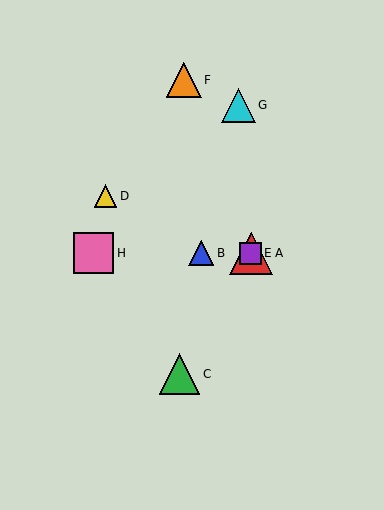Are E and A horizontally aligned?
Yes, both are at y≈253.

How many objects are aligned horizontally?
4 objects (A, B, E, H) are aligned horizontally.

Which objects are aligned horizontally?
Objects A, B, E, H are aligned horizontally.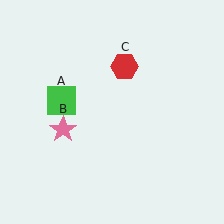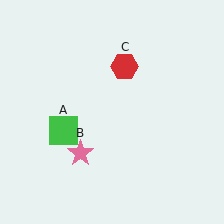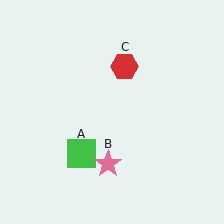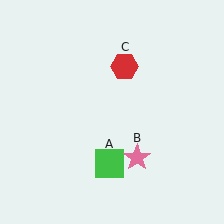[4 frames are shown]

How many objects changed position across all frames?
2 objects changed position: green square (object A), pink star (object B).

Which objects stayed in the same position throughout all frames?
Red hexagon (object C) remained stationary.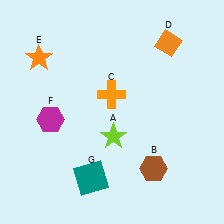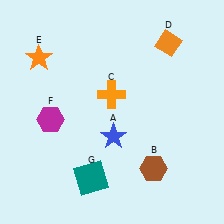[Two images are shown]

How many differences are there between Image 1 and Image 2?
There is 1 difference between the two images.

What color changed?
The star (A) changed from lime in Image 1 to blue in Image 2.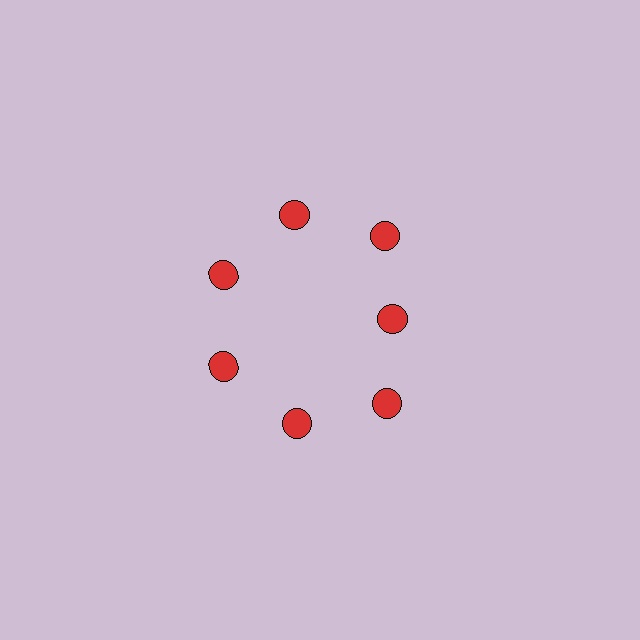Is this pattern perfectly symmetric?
No. The 7 red circles are arranged in a ring, but one element near the 3 o'clock position is pulled inward toward the center, breaking the 7-fold rotational symmetry.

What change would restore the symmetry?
The symmetry would be restored by moving it outward, back onto the ring so that all 7 circles sit at equal angles and equal distance from the center.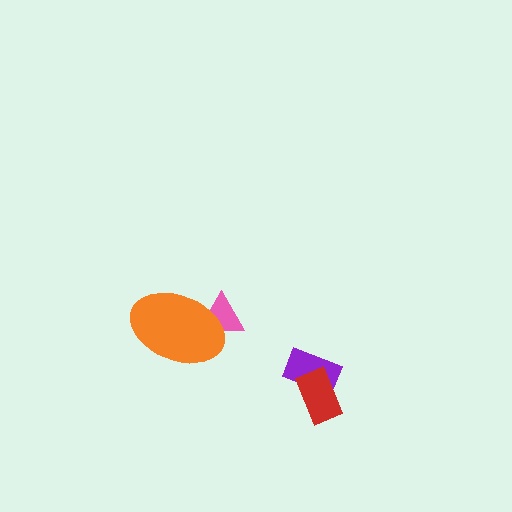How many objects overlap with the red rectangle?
1 object overlaps with the red rectangle.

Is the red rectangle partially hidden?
No, no other shape covers it.